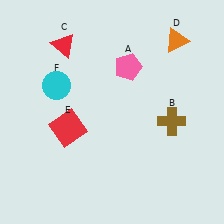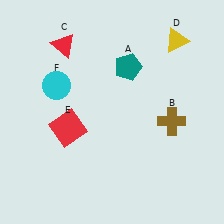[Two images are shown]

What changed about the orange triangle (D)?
In Image 1, D is orange. In Image 2, it changed to yellow.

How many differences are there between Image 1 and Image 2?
There are 2 differences between the two images.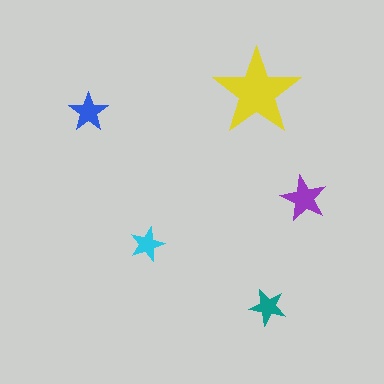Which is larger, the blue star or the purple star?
The purple one.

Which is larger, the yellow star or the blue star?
The yellow one.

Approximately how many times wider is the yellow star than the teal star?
About 2.5 times wider.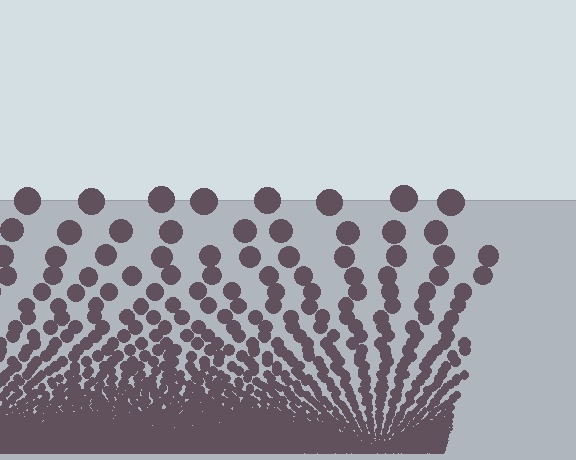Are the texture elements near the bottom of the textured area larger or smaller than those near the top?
Smaller. The gradient is inverted — elements near the bottom are smaller and denser.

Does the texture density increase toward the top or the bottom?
Density increases toward the bottom.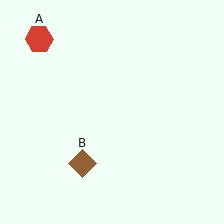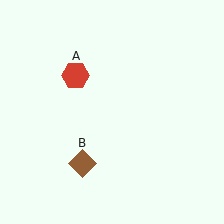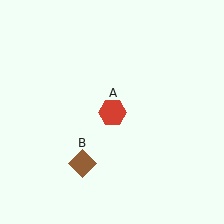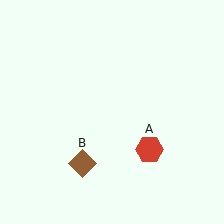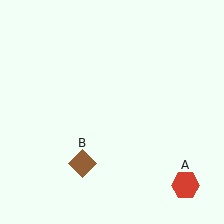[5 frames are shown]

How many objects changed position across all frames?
1 object changed position: red hexagon (object A).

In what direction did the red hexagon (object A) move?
The red hexagon (object A) moved down and to the right.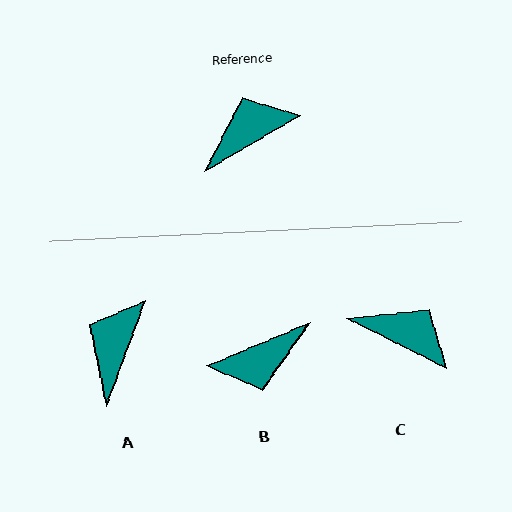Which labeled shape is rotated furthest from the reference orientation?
B, about 173 degrees away.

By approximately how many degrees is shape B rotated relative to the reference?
Approximately 173 degrees counter-clockwise.